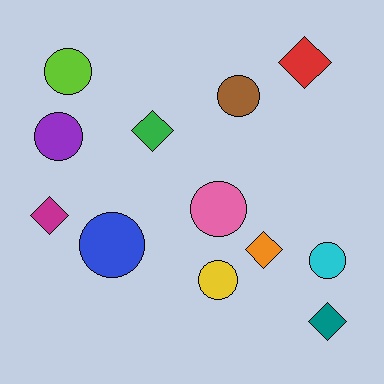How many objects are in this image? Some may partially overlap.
There are 12 objects.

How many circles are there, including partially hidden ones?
There are 7 circles.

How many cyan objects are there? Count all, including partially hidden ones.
There is 1 cyan object.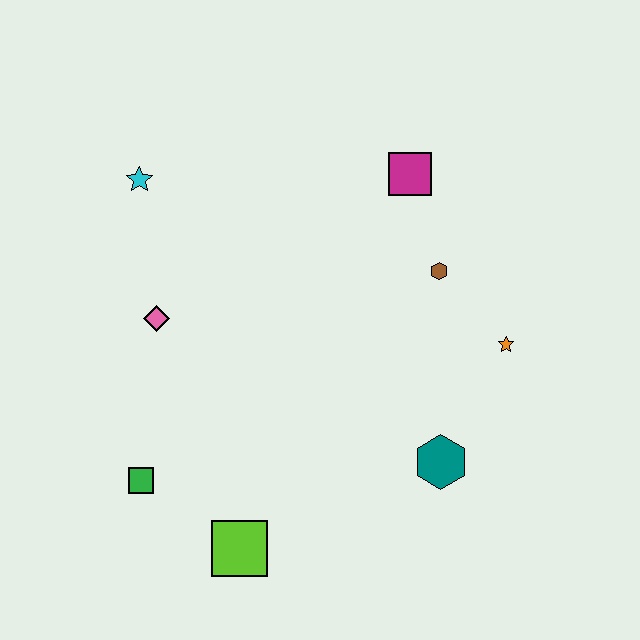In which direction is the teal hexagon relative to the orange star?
The teal hexagon is below the orange star.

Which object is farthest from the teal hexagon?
The cyan star is farthest from the teal hexagon.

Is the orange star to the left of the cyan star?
No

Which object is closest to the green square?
The lime square is closest to the green square.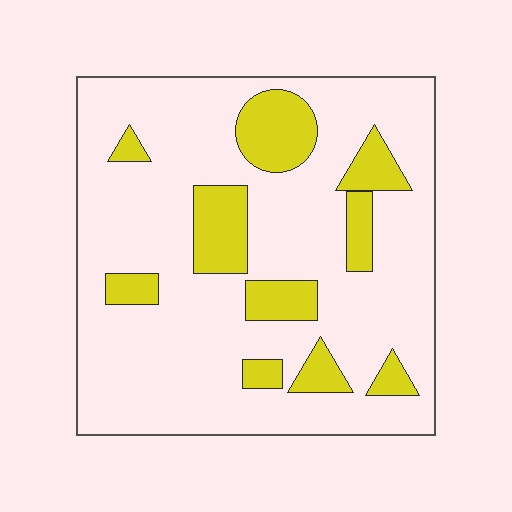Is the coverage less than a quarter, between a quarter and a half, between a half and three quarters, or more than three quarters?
Less than a quarter.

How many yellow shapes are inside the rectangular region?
10.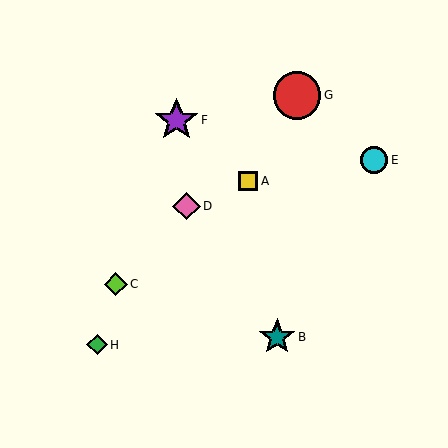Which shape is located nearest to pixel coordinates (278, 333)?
The teal star (labeled B) at (277, 337) is nearest to that location.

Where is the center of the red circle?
The center of the red circle is at (297, 95).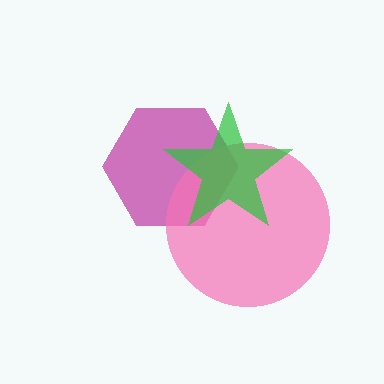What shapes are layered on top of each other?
The layered shapes are: a magenta hexagon, a pink circle, a green star.